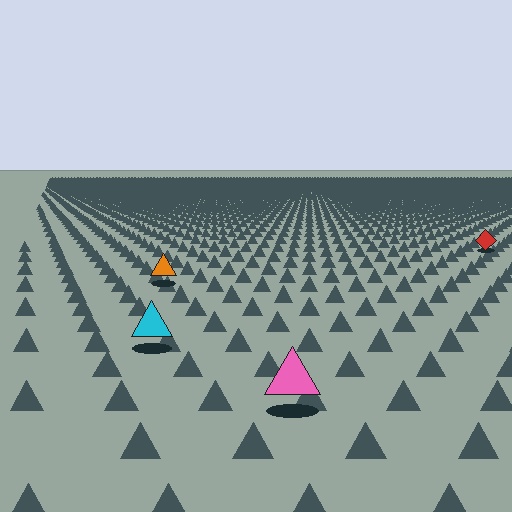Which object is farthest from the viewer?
The red diamond is farthest from the viewer. It appears smaller and the ground texture around it is denser.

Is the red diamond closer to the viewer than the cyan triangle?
No. The cyan triangle is closer — you can tell from the texture gradient: the ground texture is coarser near it.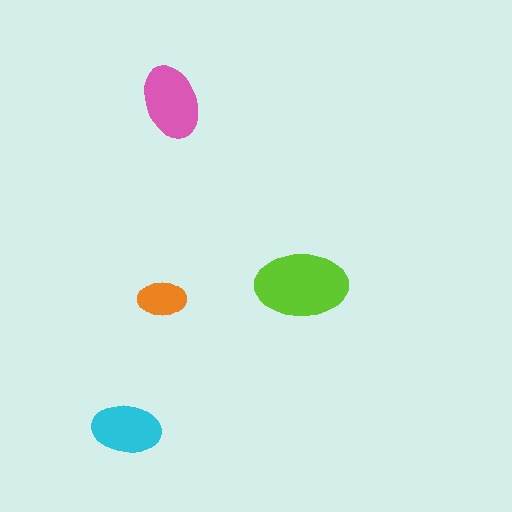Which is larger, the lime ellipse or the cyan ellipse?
The lime one.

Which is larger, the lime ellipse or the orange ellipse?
The lime one.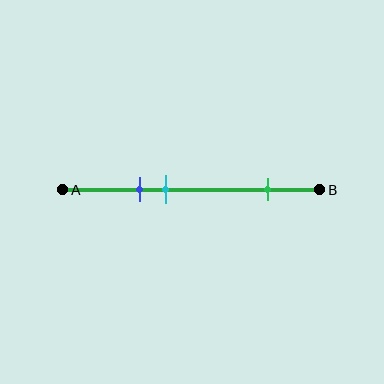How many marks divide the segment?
There are 3 marks dividing the segment.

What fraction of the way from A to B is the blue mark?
The blue mark is approximately 30% (0.3) of the way from A to B.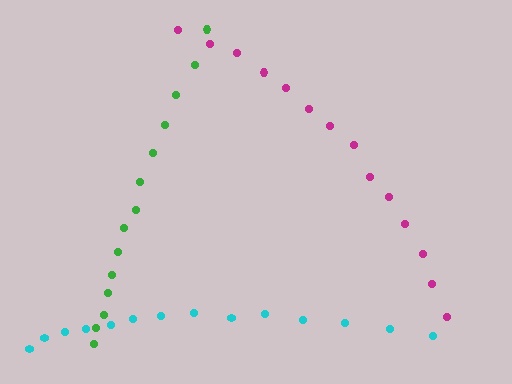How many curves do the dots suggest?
There are 3 distinct paths.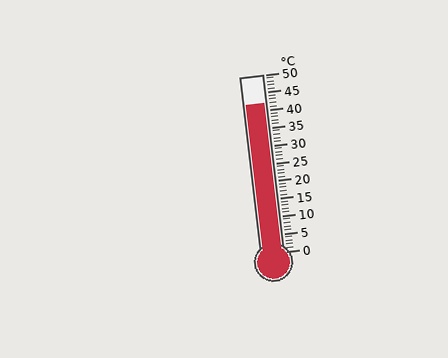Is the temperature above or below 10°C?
The temperature is above 10°C.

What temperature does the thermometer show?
The thermometer shows approximately 42°C.